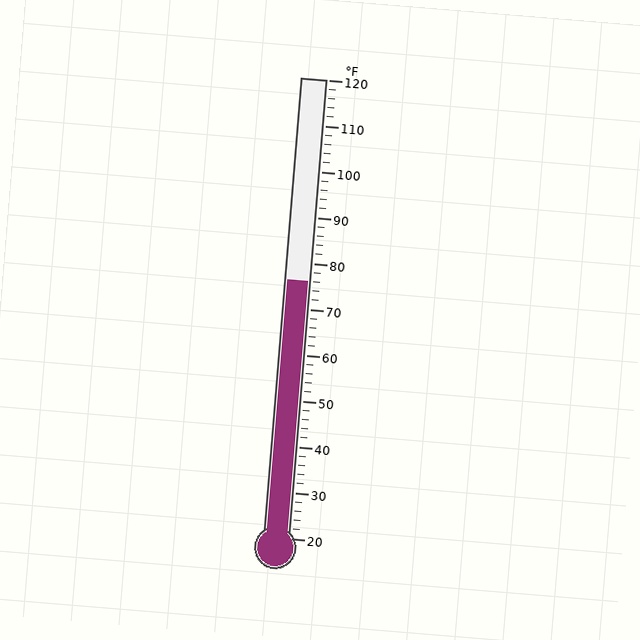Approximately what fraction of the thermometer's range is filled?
The thermometer is filled to approximately 55% of its range.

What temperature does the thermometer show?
The thermometer shows approximately 76°F.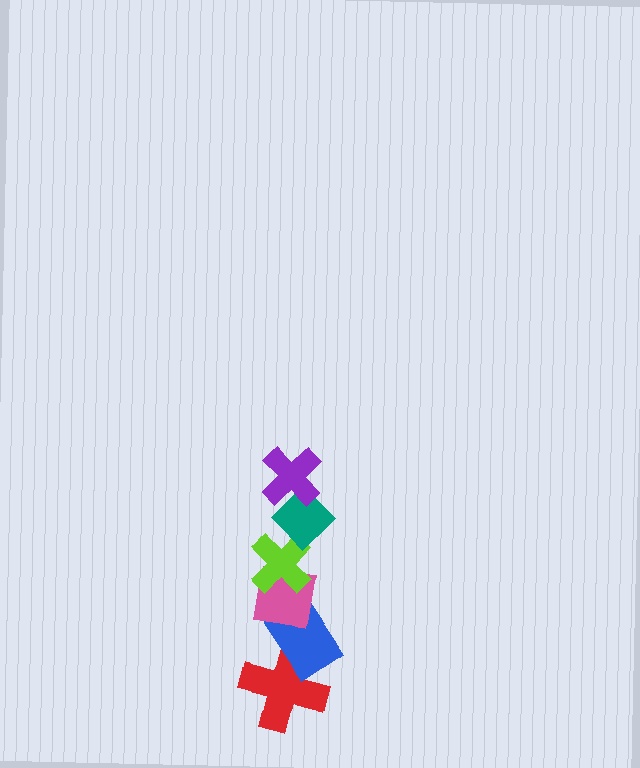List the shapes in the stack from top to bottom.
From top to bottom: the purple cross, the teal diamond, the lime cross, the pink square, the blue rectangle, the red cross.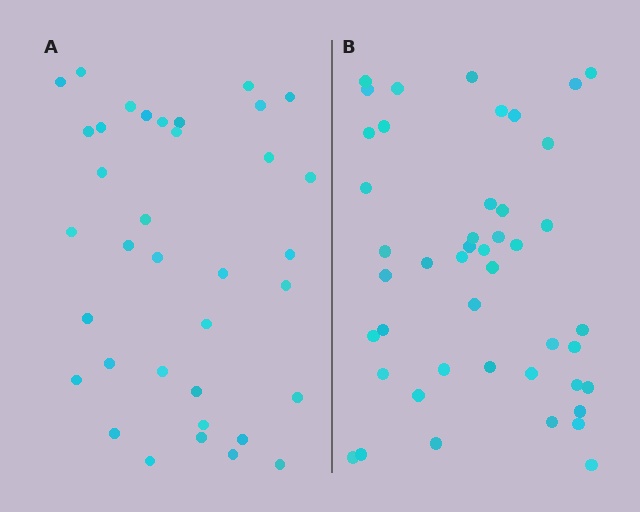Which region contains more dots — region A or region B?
Region B (the right region) has more dots.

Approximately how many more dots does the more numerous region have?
Region B has roughly 8 or so more dots than region A.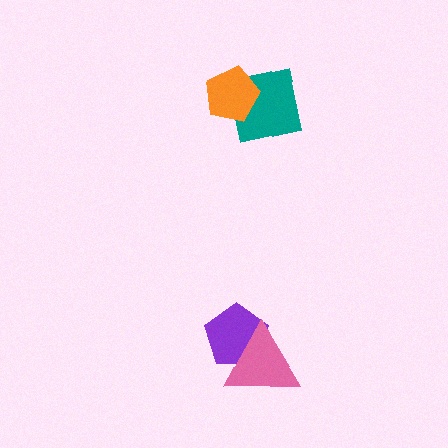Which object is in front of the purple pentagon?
The pink triangle is in front of the purple pentagon.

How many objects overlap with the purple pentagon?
1 object overlaps with the purple pentagon.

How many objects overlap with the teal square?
1 object overlaps with the teal square.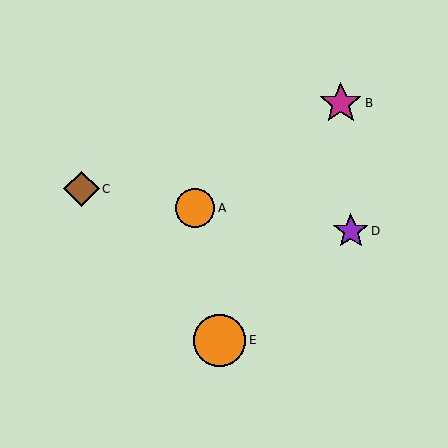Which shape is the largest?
The orange circle (labeled E) is the largest.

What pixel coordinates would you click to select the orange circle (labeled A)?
Click at (195, 208) to select the orange circle A.